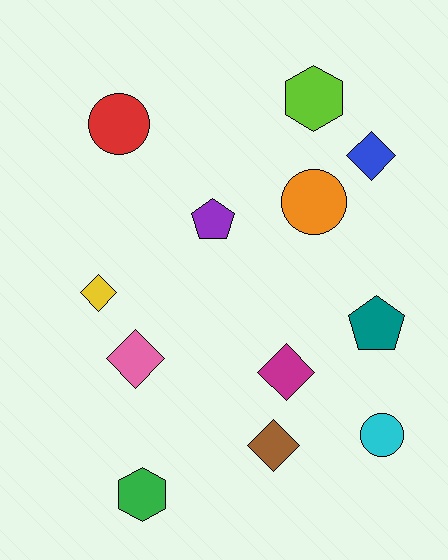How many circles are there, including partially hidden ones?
There are 3 circles.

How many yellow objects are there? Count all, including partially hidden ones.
There is 1 yellow object.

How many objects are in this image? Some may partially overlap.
There are 12 objects.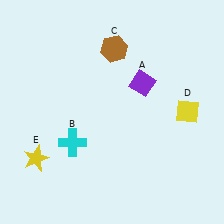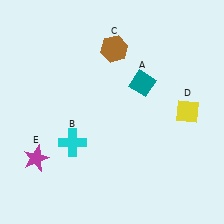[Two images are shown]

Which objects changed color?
A changed from purple to teal. E changed from yellow to magenta.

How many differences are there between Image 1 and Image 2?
There are 2 differences between the two images.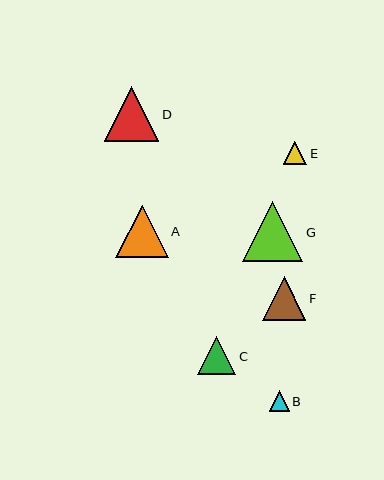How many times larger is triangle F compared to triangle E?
Triangle F is approximately 1.9 times the size of triangle E.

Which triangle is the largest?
Triangle G is the largest with a size of approximately 60 pixels.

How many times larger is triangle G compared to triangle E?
Triangle G is approximately 2.6 times the size of triangle E.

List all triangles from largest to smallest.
From largest to smallest: G, D, A, F, C, E, B.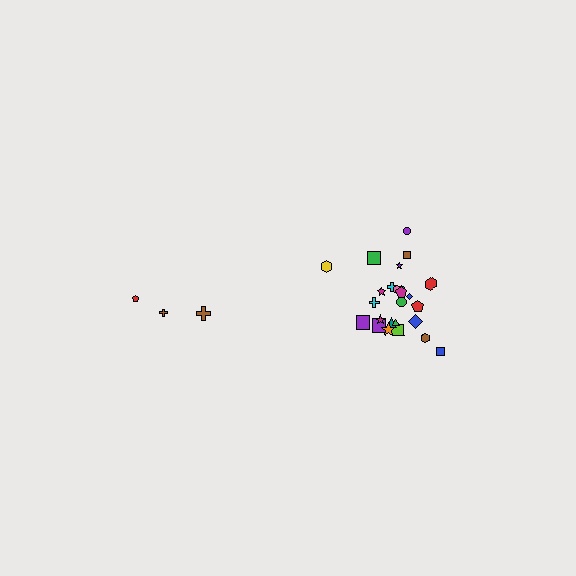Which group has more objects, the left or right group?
The right group.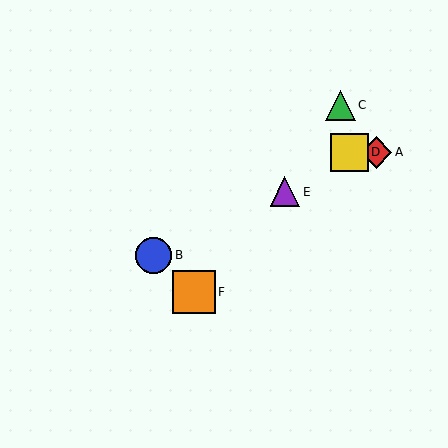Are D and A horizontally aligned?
Yes, both are at y≈153.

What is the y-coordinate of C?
Object C is at y≈105.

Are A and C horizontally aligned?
No, A is at y≈153 and C is at y≈105.